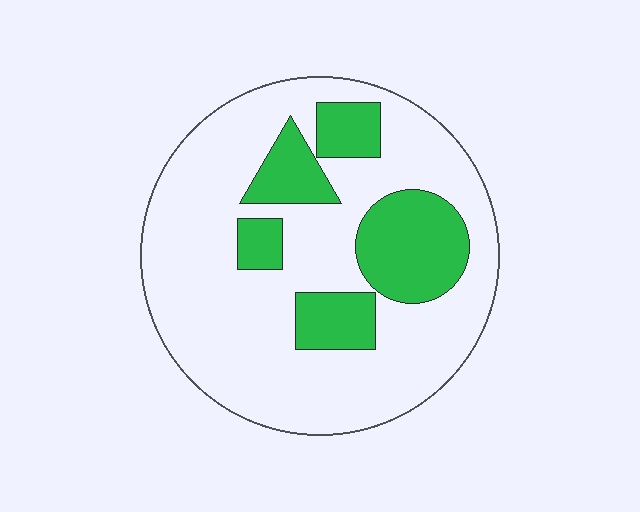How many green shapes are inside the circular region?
5.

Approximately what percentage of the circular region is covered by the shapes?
Approximately 25%.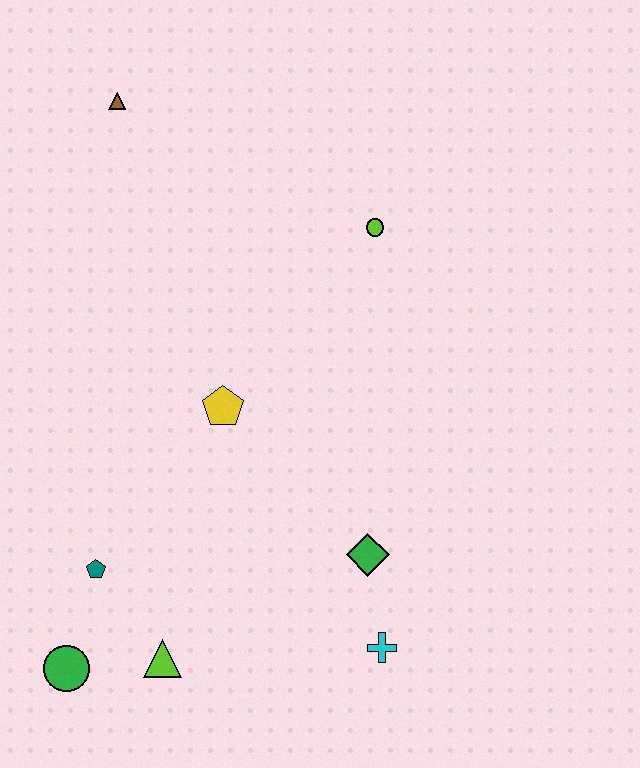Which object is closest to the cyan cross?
The green diamond is closest to the cyan cross.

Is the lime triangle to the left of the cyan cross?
Yes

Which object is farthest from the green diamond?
The brown triangle is farthest from the green diamond.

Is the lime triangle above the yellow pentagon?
No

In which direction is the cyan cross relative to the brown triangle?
The cyan cross is below the brown triangle.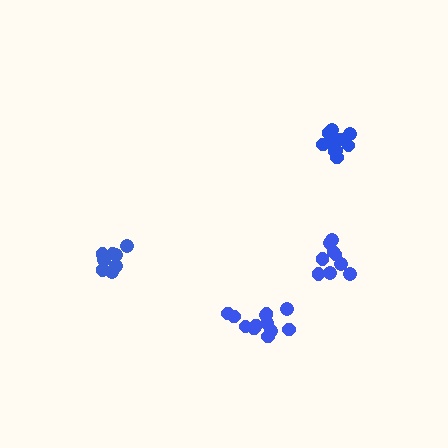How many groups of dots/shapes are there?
There are 4 groups.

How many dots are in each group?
Group 1: 9 dots, Group 2: 12 dots, Group 3: 8 dots, Group 4: 13 dots (42 total).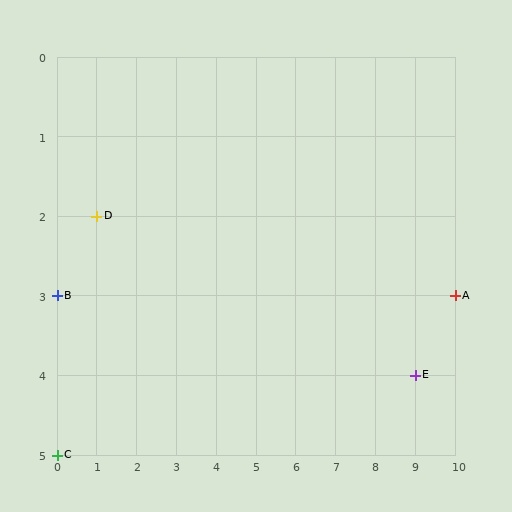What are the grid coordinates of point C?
Point C is at grid coordinates (0, 5).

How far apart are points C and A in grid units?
Points C and A are 10 columns and 2 rows apart (about 10.2 grid units diagonally).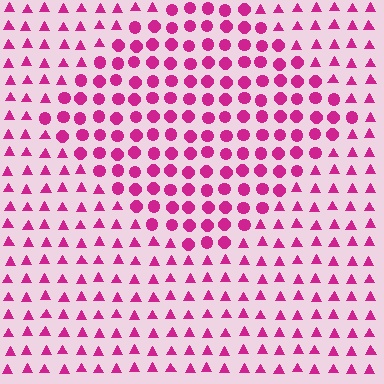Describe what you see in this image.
The image is filled with small magenta elements arranged in a uniform grid. A diamond-shaped region contains circles, while the surrounding area contains triangles. The boundary is defined purely by the change in element shape.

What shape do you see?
I see a diamond.